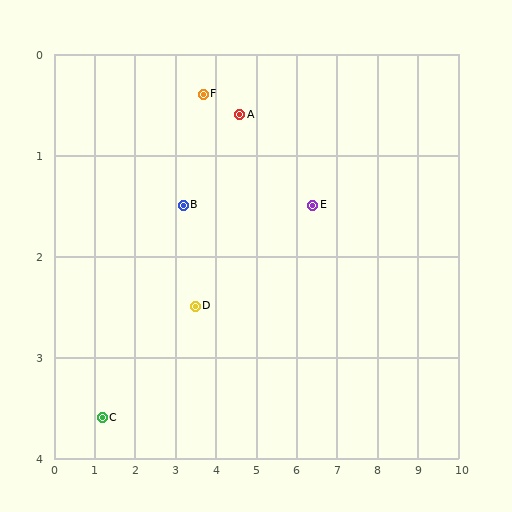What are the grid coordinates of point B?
Point B is at approximately (3.2, 1.5).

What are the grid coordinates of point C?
Point C is at approximately (1.2, 3.6).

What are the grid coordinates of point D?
Point D is at approximately (3.5, 2.5).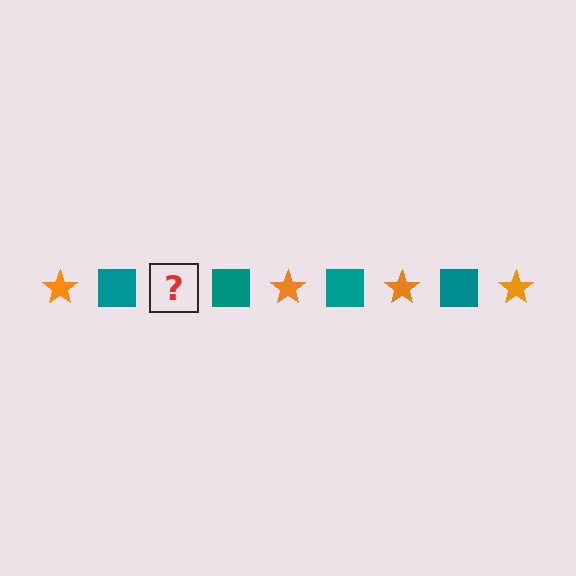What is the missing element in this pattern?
The missing element is an orange star.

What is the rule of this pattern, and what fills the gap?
The rule is that the pattern alternates between orange star and teal square. The gap should be filled with an orange star.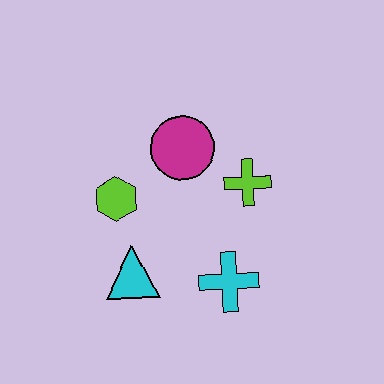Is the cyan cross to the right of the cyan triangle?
Yes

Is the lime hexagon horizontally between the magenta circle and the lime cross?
No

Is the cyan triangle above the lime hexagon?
No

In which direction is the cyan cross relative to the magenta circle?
The cyan cross is below the magenta circle.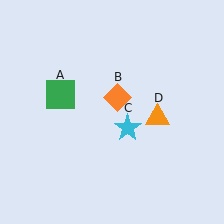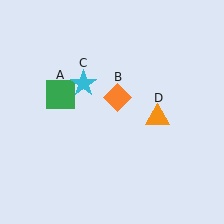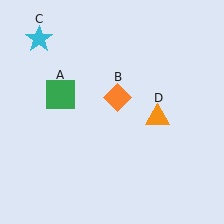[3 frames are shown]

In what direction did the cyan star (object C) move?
The cyan star (object C) moved up and to the left.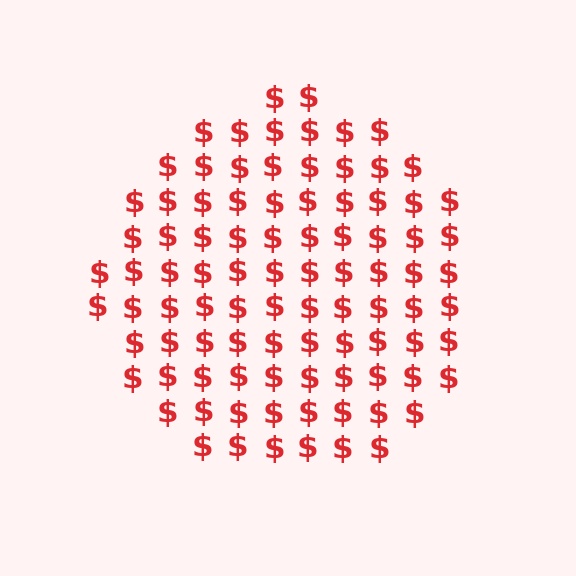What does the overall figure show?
The overall figure shows a circle.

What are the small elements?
The small elements are dollar signs.